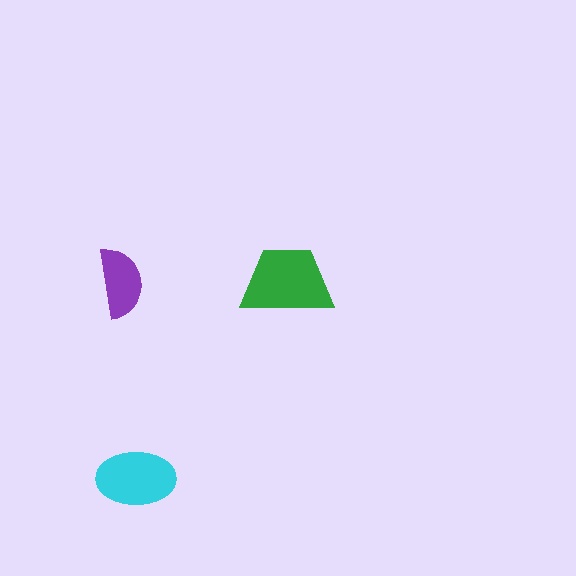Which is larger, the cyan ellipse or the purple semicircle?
The cyan ellipse.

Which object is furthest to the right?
The green trapezoid is rightmost.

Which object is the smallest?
The purple semicircle.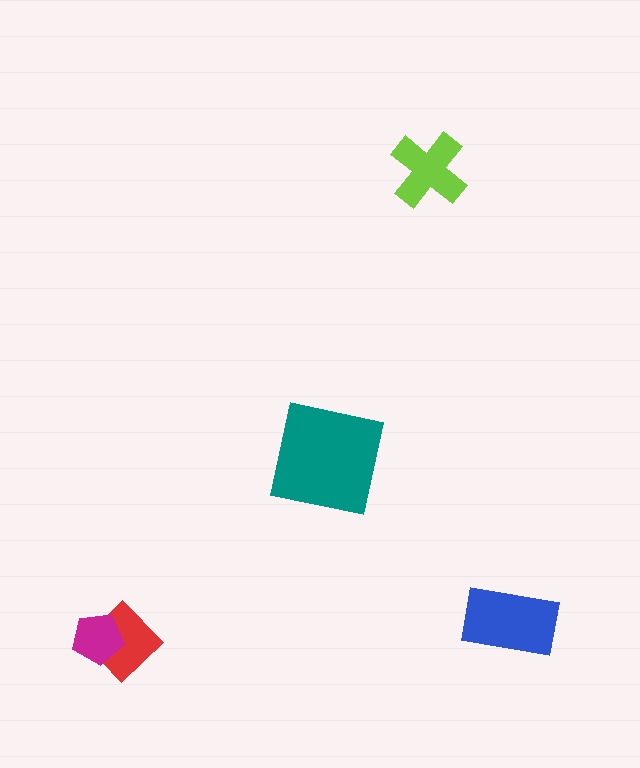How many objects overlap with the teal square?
0 objects overlap with the teal square.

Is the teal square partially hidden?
No, no other shape covers it.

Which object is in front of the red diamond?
The magenta pentagon is in front of the red diamond.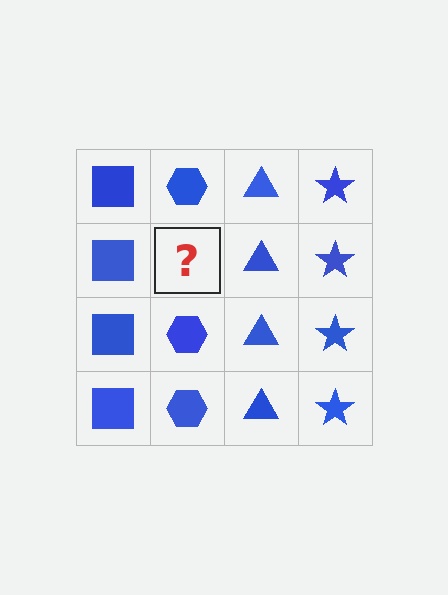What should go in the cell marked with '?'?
The missing cell should contain a blue hexagon.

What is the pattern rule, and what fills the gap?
The rule is that each column has a consistent shape. The gap should be filled with a blue hexagon.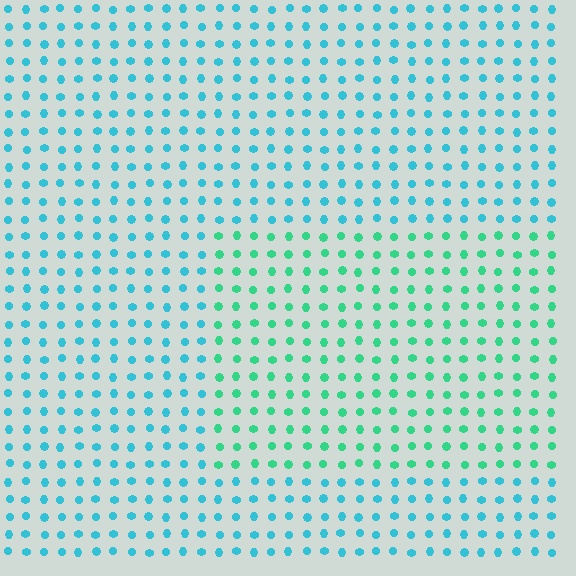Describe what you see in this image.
The image is filled with small cyan elements in a uniform arrangement. A rectangle-shaped region is visible where the elements are tinted to a slightly different hue, forming a subtle color boundary.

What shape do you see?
I see a rectangle.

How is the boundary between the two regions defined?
The boundary is defined purely by a slight shift in hue (about 37 degrees). Spacing, size, and orientation are identical on both sides.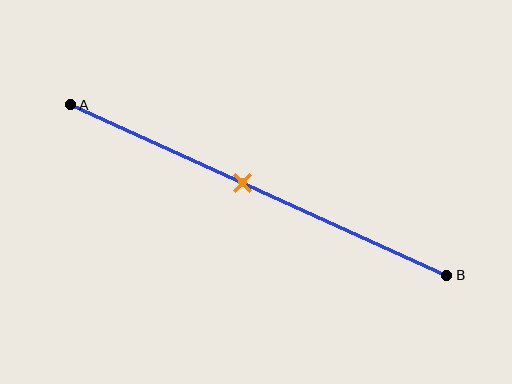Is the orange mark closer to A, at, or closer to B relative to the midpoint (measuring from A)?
The orange mark is closer to point A than the midpoint of segment AB.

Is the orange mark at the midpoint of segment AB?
No, the mark is at about 45% from A, not at the 50% midpoint.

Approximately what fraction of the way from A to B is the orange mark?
The orange mark is approximately 45% of the way from A to B.